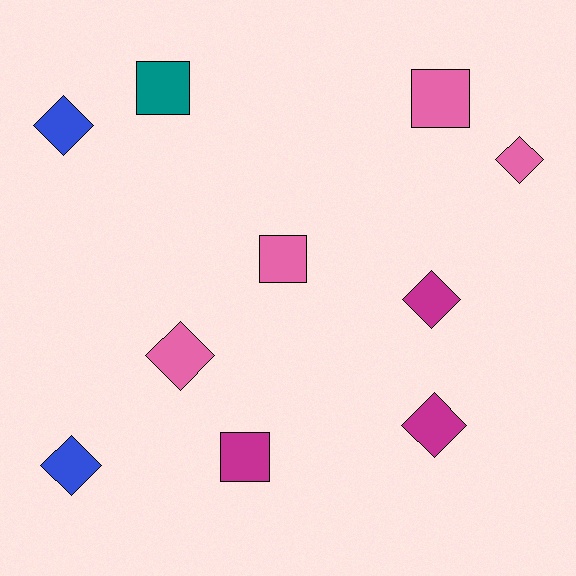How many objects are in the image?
There are 10 objects.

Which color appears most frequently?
Pink, with 4 objects.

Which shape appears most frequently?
Diamond, with 6 objects.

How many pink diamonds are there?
There are 2 pink diamonds.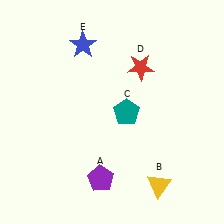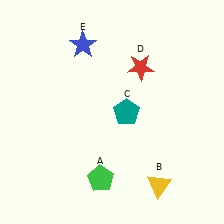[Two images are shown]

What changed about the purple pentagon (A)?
In Image 1, A is purple. In Image 2, it changed to green.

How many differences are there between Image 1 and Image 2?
There is 1 difference between the two images.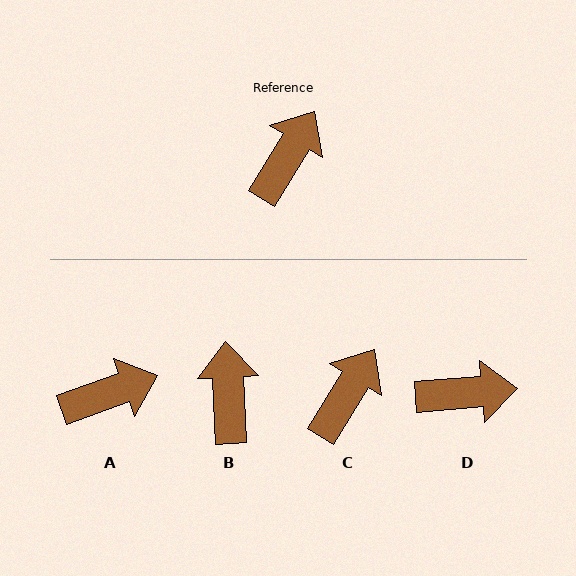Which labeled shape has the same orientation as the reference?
C.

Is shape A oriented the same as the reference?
No, it is off by about 39 degrees.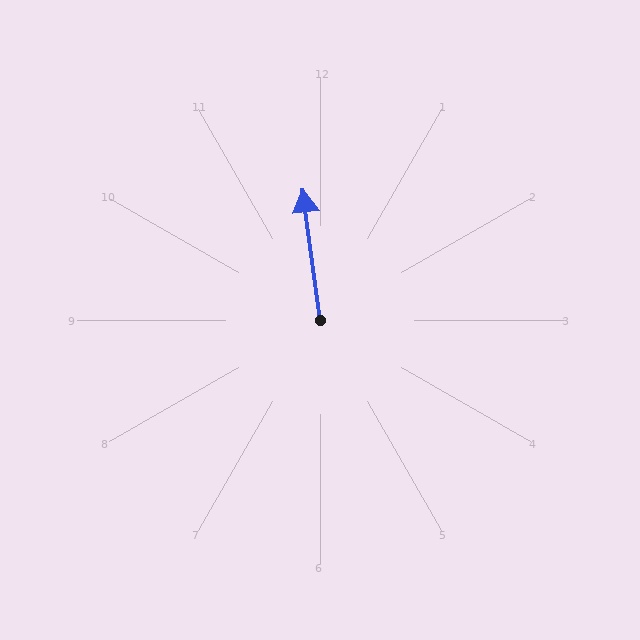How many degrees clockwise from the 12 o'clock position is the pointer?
Approximately 353 degrees.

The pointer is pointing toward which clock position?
Roughly 12 o'clock.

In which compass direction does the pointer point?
North.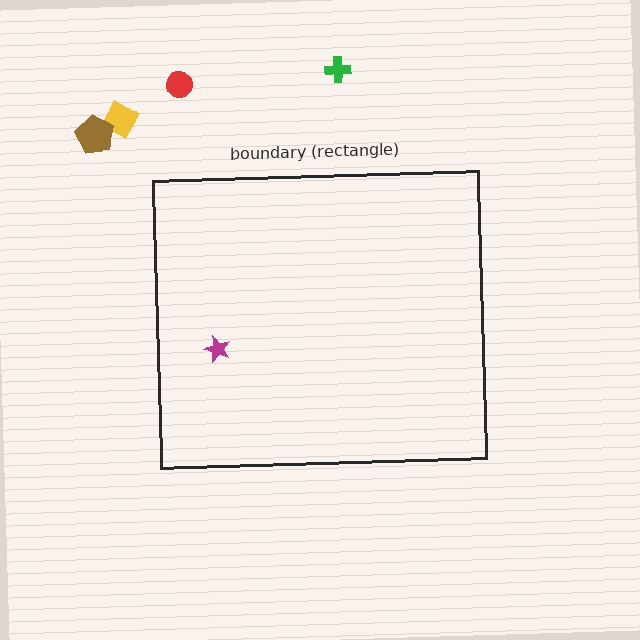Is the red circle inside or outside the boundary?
Outside.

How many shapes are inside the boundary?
1 inside, 4 outside.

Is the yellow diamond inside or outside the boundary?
Outside.